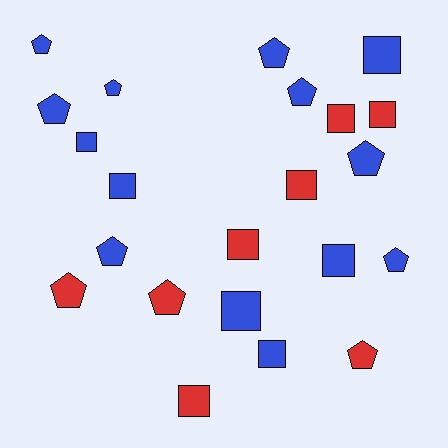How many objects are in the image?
There are 22 objects.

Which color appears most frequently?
Blue, with 14 objects.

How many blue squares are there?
There are 6 blue squares.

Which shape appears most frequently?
Square, with 11 objects.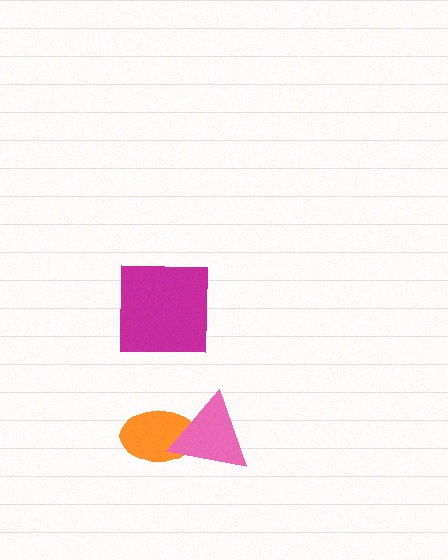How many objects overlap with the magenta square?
0 objects overlap with the magenta square.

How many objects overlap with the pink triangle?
1 object overlaps with the pink triangle.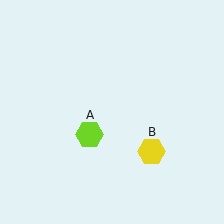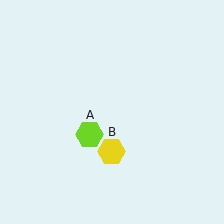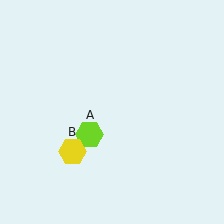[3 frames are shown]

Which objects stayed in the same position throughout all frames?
Lime hexagon (object A) remained stationary.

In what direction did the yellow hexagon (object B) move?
The yellow hexagon (object B) moved left.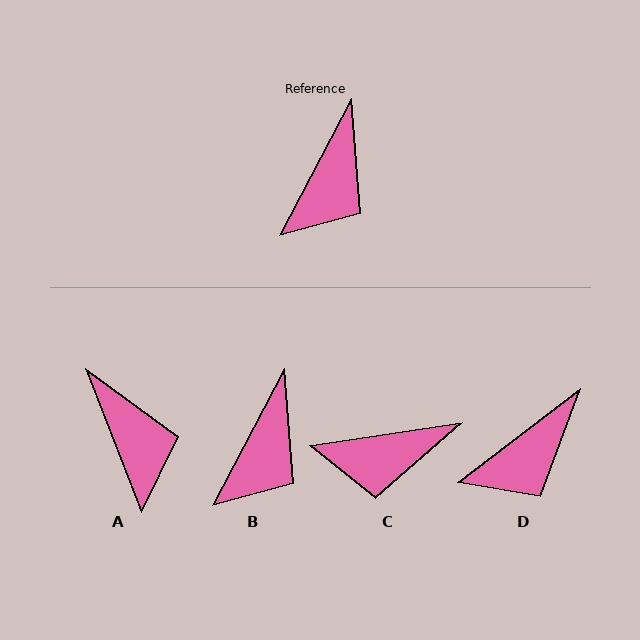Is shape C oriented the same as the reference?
No, it is off by about 54 degrees.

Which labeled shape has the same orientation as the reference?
B.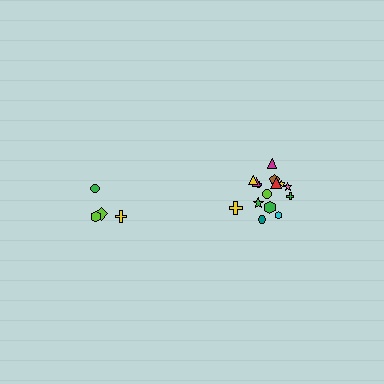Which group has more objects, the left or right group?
The right group.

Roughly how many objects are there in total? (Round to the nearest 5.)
Roughly 20 objects in total.